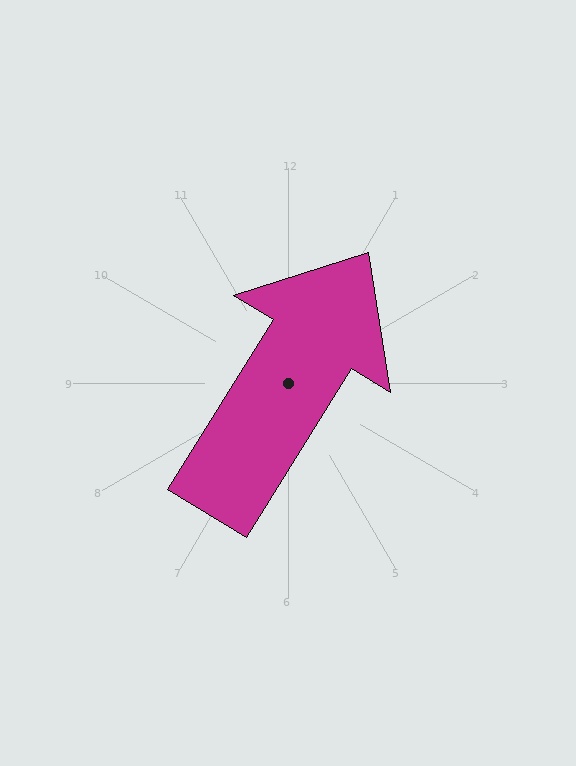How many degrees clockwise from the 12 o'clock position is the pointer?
Approximately 32 degrees.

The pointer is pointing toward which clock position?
Roughly 1 o'clock.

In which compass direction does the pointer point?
Northeast.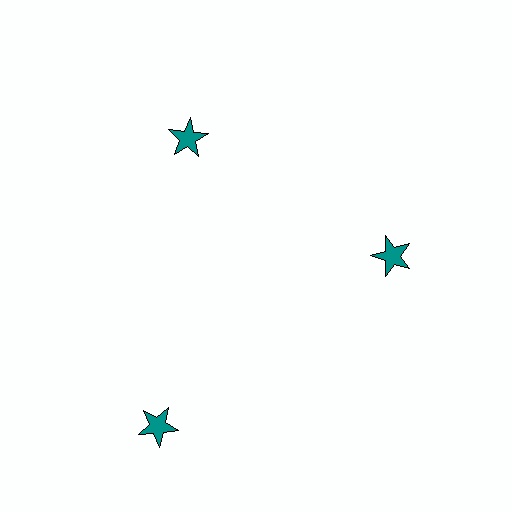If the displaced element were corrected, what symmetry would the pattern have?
It would have 3-fold rotational symmetry — the pattern would map onto itself every 120 degrees.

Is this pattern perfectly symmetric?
No. The 3 teal stars are arranged in a ring, but one element near the 7 o'clock position is pushed outward from the center, breaking the 3-fold rotational symmetry.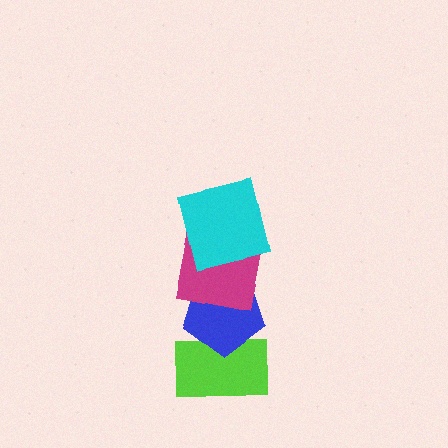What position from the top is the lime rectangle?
The lime rectangle is 4th from the top.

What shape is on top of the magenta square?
The cyan square is on top of the magenta square.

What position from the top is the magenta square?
The magenta square is 2nd from the top.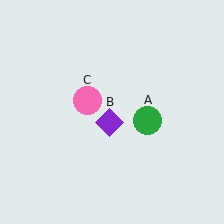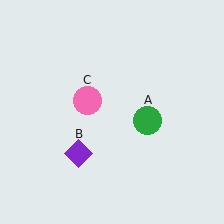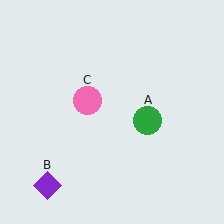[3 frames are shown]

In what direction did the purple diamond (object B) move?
The purple diamond (object B) moved down and to the left.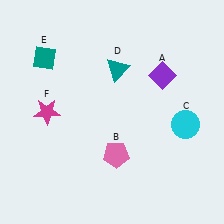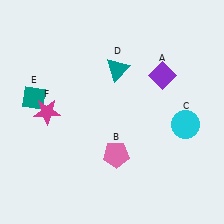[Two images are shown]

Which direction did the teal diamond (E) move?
The teal diamond (E) moved down.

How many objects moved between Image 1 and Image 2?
1 object moved between the two images.